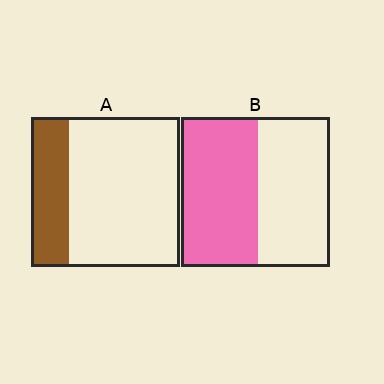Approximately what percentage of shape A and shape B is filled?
A is approximately 25% and B is approximately 50%.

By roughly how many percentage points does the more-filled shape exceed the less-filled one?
By roughly 25 percentage points (B over A).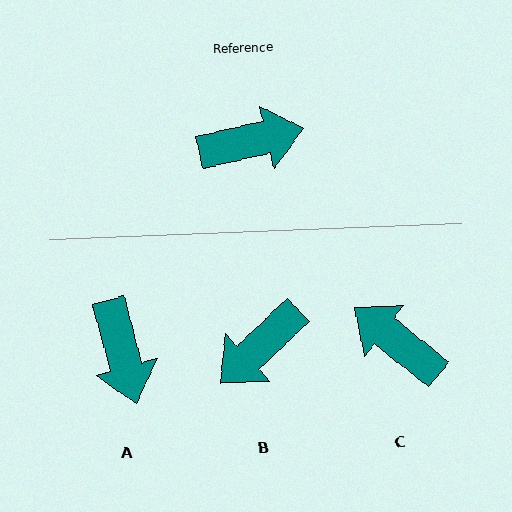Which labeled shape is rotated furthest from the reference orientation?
B, about 150 degrees away.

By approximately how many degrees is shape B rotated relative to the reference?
Approximately 150 degrees clockwise.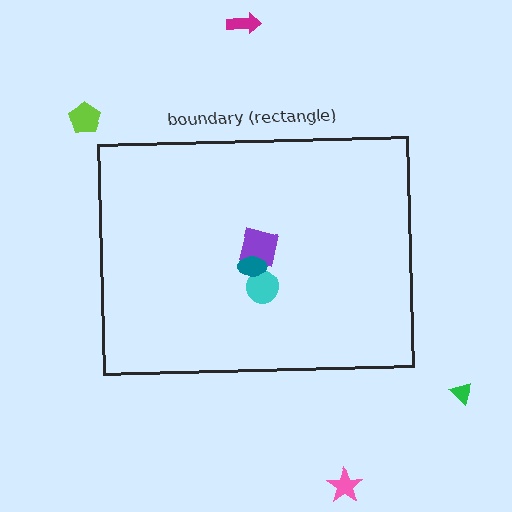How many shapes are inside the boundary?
3 inside, 4 outside.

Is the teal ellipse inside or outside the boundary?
Inside.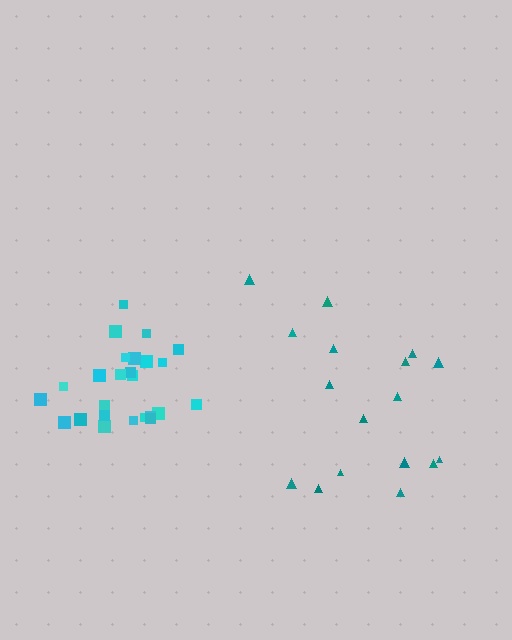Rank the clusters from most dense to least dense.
cyan, teal.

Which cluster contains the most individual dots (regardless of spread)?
Cyan (25).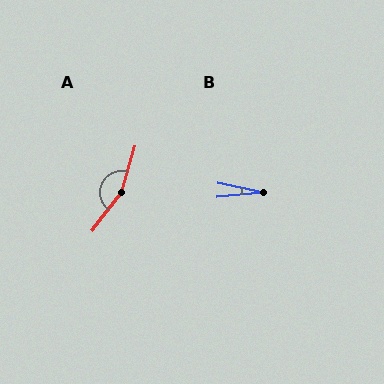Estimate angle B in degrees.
Approximately 18 degrees.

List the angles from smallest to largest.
B (18°), A (158°).